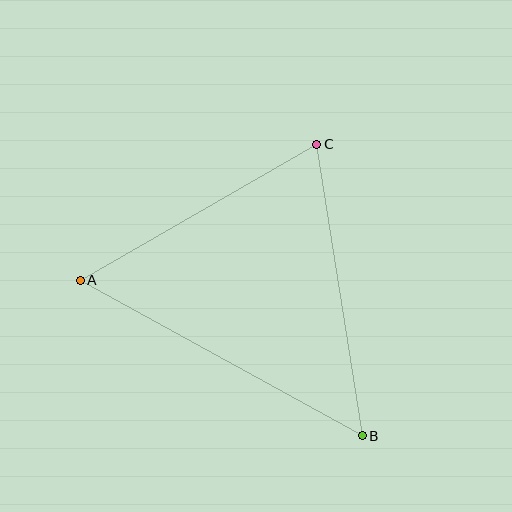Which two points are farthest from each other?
Points A and B are farthest from each other.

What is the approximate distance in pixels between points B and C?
The distance between B and C is approximately 295 pixels.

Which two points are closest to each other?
Points A and C are closest to each other.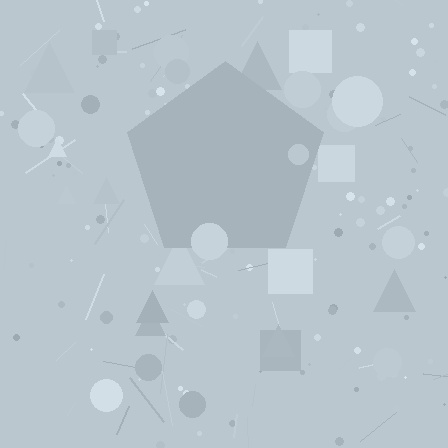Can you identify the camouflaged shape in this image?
The camouflaged shape is a pentagon.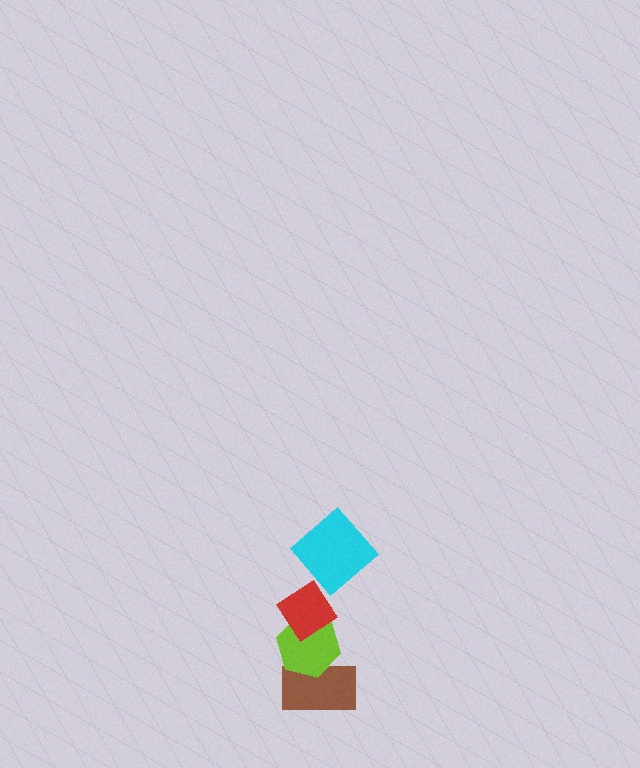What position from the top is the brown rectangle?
The brown rectangle is 4th from the top.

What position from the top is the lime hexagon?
The lime hexagon is 3rd from the top.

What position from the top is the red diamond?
The red diamond is 2nd from the top.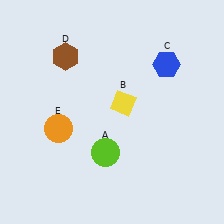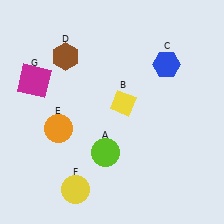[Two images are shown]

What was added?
A yellow circle (F), a magenta square (G) were added in Image 2.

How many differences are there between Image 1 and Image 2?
There are 2 differences between the two images.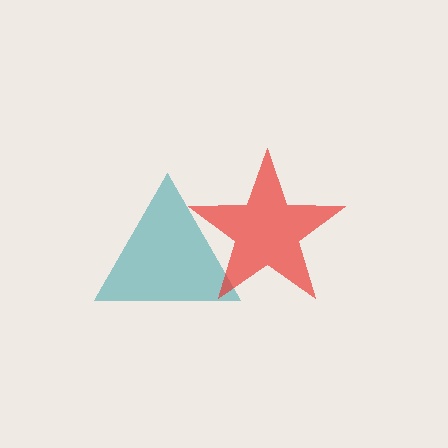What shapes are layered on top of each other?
The layered shapes are: a teal triangle, a red star.